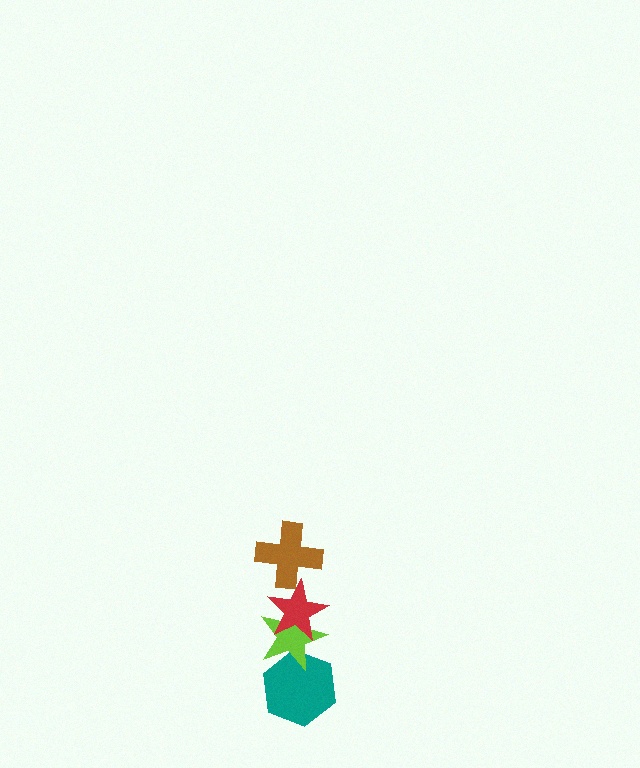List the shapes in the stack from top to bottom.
From top to bottom: the brown cross, the red star, the lime star, the teal hexagon.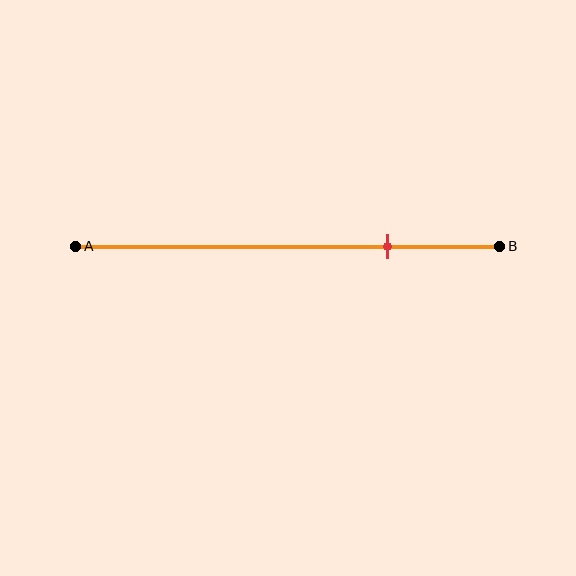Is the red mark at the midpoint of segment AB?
No, the mark is at about 75% from A, not at the 50% midpoint.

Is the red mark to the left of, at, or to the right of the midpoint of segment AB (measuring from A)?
The red mark is to the right of the midpoint of segment AB.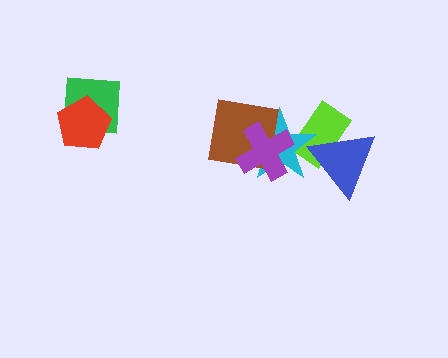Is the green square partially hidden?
Yes, it is partially covered by another shape.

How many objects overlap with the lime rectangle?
2 objects overlap with the lime rectangle.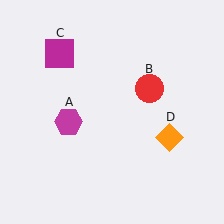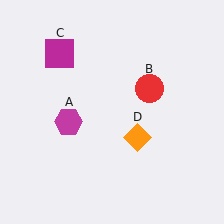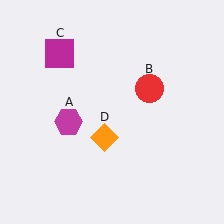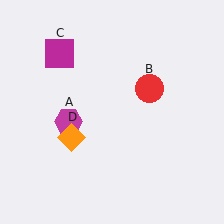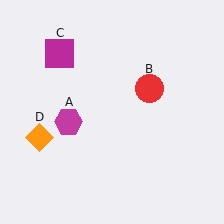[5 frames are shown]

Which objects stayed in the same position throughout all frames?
Magenta hexagon (object A) and red circle (object B) and magenta square (object C) remained stationary.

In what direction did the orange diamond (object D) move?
The orange diamond (object D) moved left.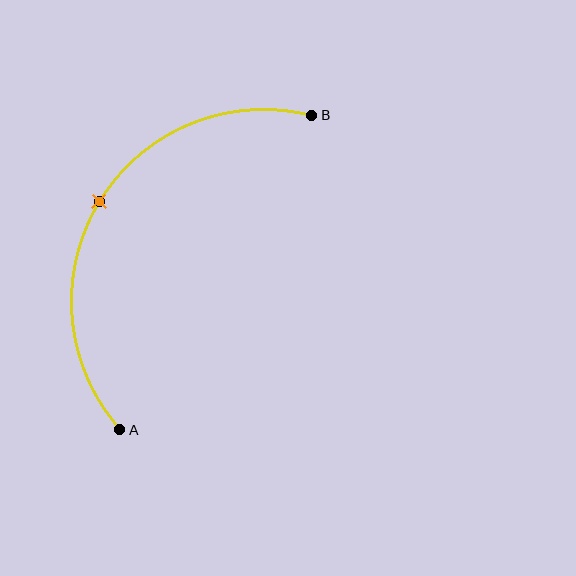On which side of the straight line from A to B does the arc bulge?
The arc bulges to the left of the straight line connecting A and B.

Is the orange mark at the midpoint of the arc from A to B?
Yes. The orange mark lies on the arc at equal arc-length from both A and B — it is the arc midpoint.